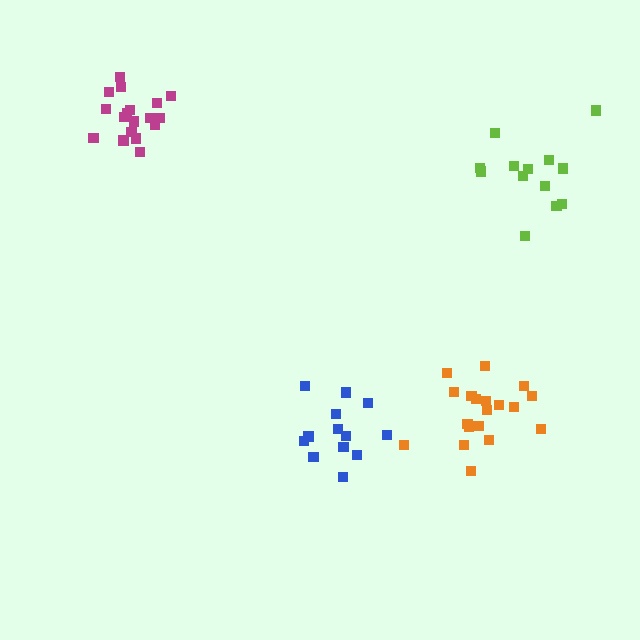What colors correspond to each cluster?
The clusters are colored: blue, lime, magenta, orange.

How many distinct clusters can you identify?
There are 4 distinct clusters.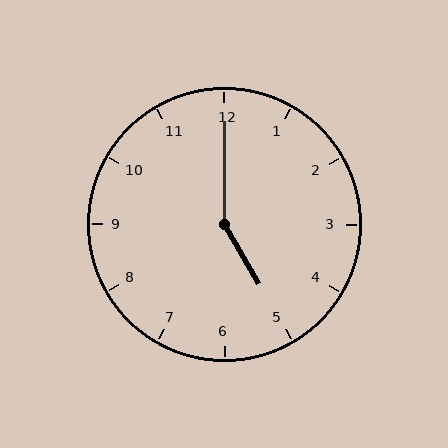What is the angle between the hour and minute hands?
Approximately 150 degrees.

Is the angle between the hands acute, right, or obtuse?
It is obtuse.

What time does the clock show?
5:00.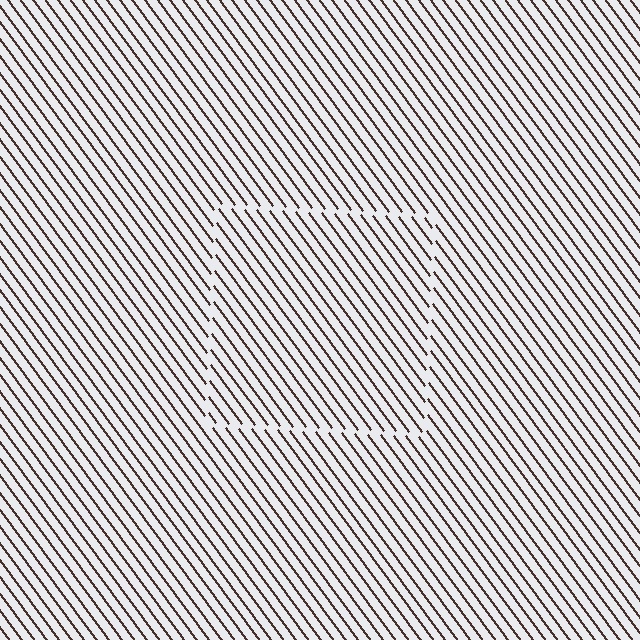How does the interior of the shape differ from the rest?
The interior of the shape contains the same grating, shifted by half a period — the contour is defined by the phase discontinuity where line-ends from the inner and outer gratings abut.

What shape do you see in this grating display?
An illusory square. The interior of the shape contains the same grating, shifted by half a period — the contour is defined by the phase discontinuity where line-ends from the inner and outer gratings abut.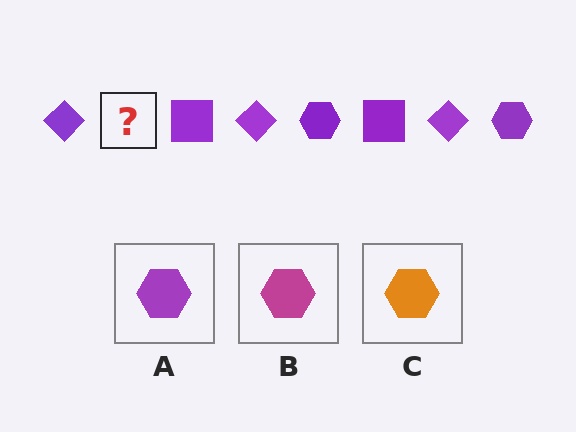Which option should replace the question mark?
Option A.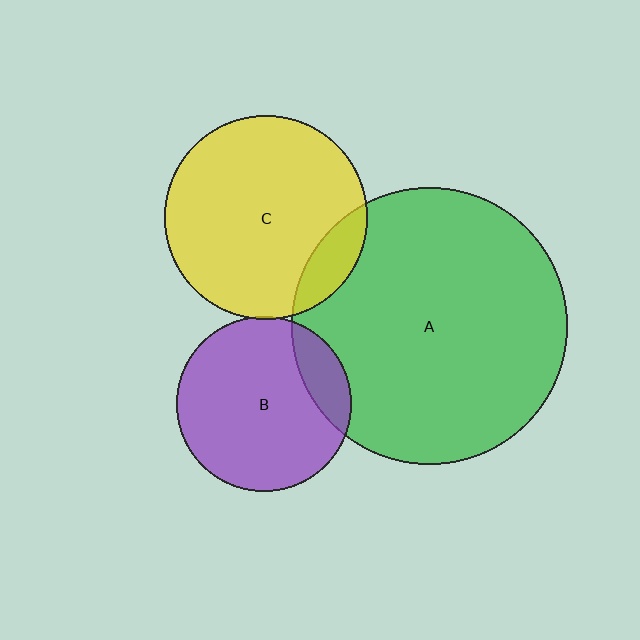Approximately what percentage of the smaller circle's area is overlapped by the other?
Approximately 15%.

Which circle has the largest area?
Circle A (green).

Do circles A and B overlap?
Yes.